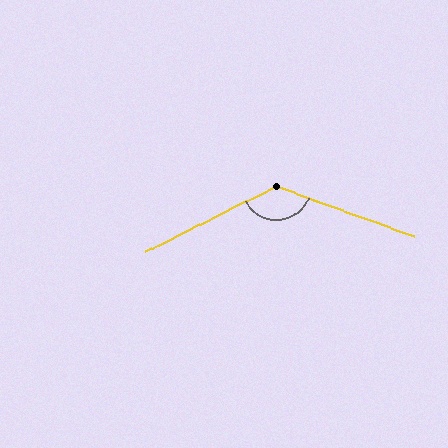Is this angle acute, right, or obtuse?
It is obtuse.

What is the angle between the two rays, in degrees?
Approximately 133 degrees.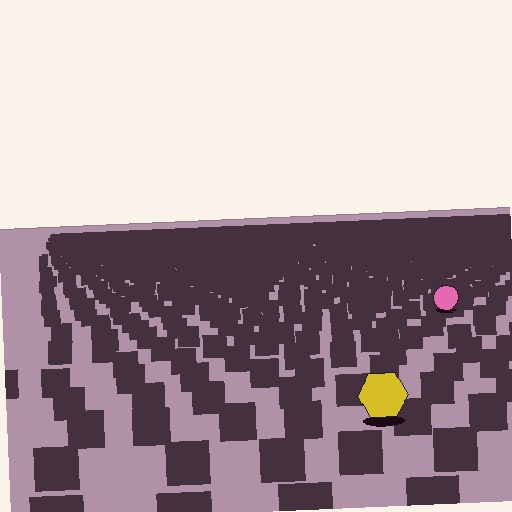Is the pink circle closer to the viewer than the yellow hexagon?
No. The yellow hexagon is closer — you can tell from the texture gradient: the ground texture is coarser near it.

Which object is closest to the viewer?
The yellow hexagon is closest. The texture marks near it are larger and more spread out.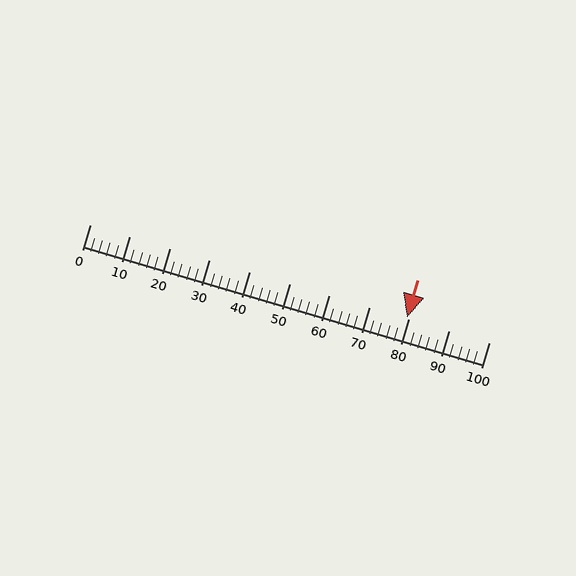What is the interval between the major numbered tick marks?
The major tick marks are spaced 10 units apart.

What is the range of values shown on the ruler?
The ruler shows values from 0 to 100.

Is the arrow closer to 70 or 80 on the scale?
The arrow is closer to 80.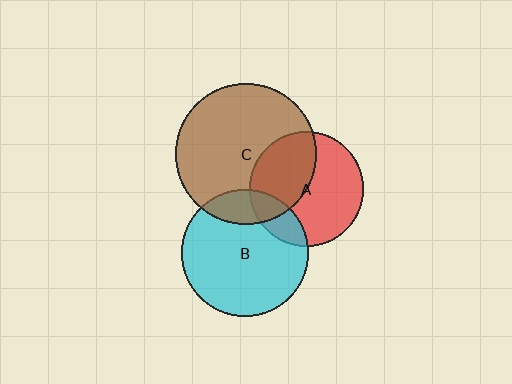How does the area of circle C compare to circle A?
Approximately 1.5 times.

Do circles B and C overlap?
Yes.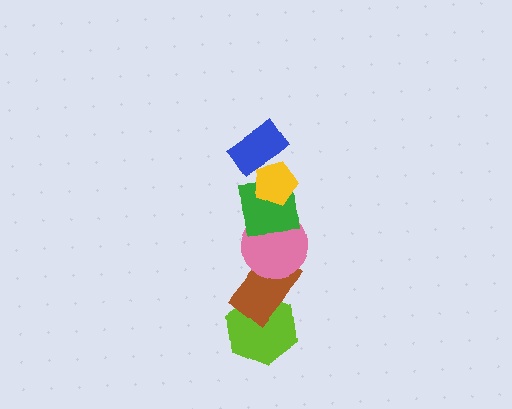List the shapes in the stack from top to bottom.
From top to bottom: the blue rectangle, the yellow pentagon, the green square, the pink circle, the brown rectangle, the lime hexagon.